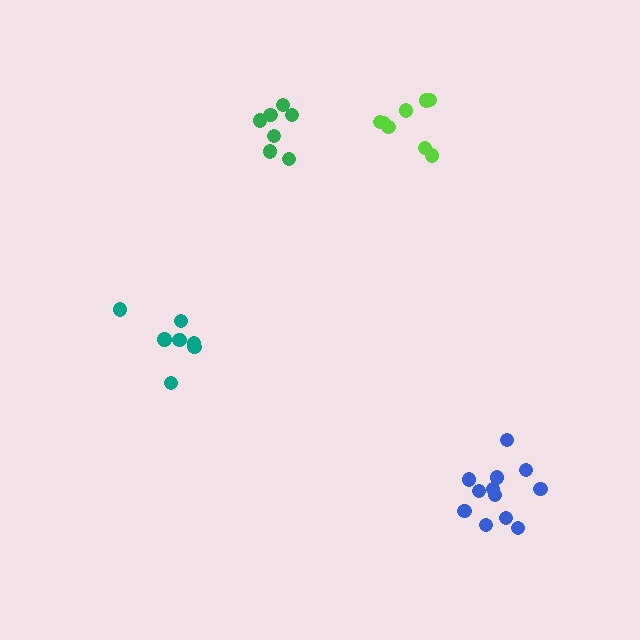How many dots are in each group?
Group 1: 12 dots, Group 2: 8 dots, Group 3: 7 dots, Group 4: 7 dots (34 total).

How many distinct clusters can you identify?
There are 4 distinct clusters.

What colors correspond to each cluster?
The clusters are colored: blue, lime, green, teal.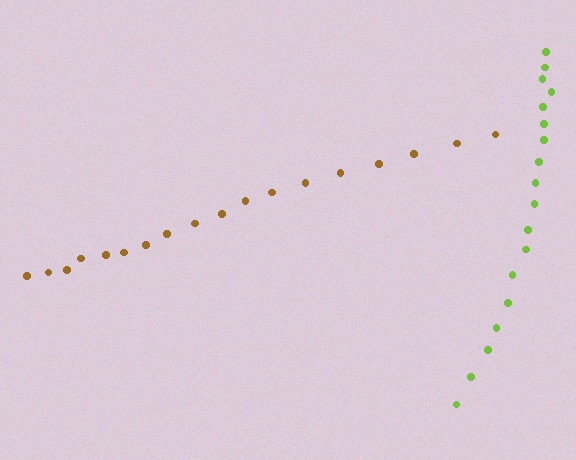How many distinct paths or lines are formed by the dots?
There are 2 distinct paths.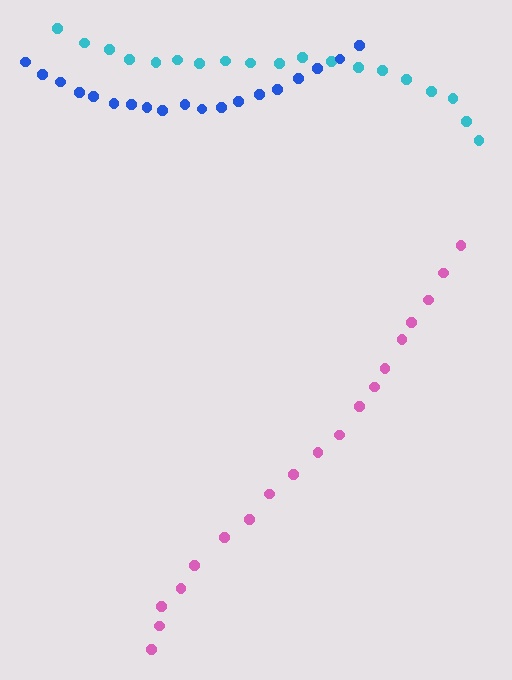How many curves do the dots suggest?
There are 3 distinct paths.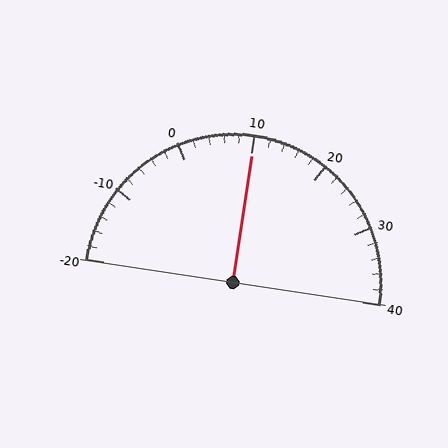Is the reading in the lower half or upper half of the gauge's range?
The reading is in the upper half of the range (-20 to 40).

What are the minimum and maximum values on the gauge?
The gauge ranges from -20 to 40.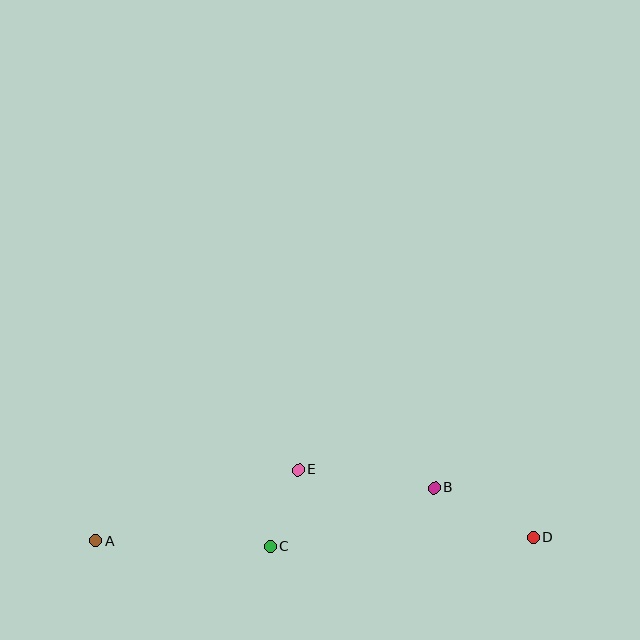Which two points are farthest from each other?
Points A and D are farthest from each other.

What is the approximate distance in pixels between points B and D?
The distance between B and D is approximately 111 pixels.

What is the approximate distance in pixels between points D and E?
The distance between D and E is approximately 244 pixels.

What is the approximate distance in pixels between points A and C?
The distance between A and C is approximately 175 pixels.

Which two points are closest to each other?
Points C and E are closest to each other.